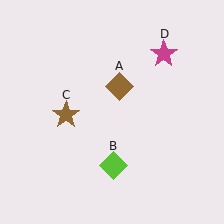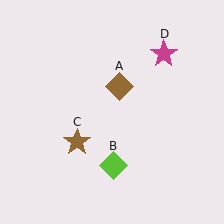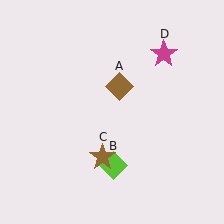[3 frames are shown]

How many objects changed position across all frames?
1 object changed position: brown star (object C).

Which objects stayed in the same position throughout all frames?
Brown diamond (object A) and lime diamond (object B) and magenta star (object D) remained stationary.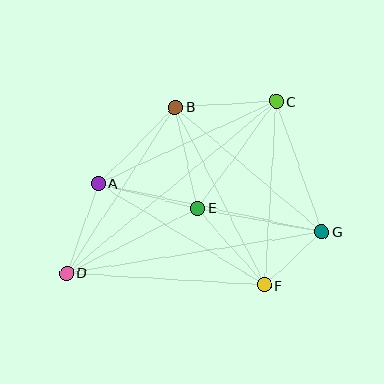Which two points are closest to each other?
Points F and G are closest to each other.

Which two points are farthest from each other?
Points C and D are farthest from each other.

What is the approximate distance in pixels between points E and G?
The distance between E and G is approximately 127 pixels.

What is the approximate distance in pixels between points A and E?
The distance between A and E is approximately 102 pixels.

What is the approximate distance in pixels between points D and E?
The distance between D and E is approximately 146 pixels.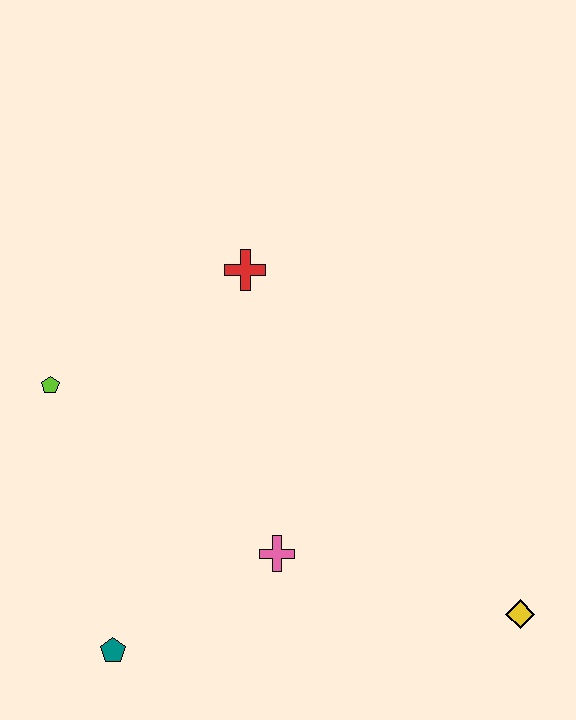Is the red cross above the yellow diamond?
Yes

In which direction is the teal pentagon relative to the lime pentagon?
The teal pentagon is below the lime pentagon.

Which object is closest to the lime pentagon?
The red cross is closest to the lime pentagon.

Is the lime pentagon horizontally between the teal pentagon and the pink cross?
No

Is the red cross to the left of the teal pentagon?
No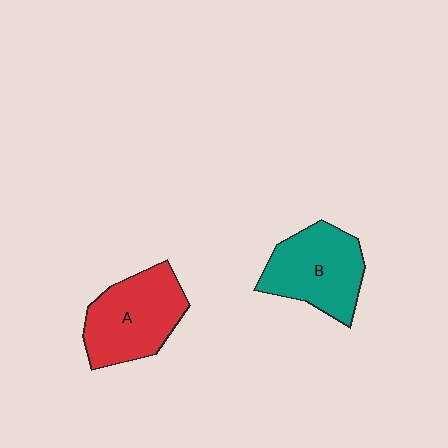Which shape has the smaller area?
Shape B (teal).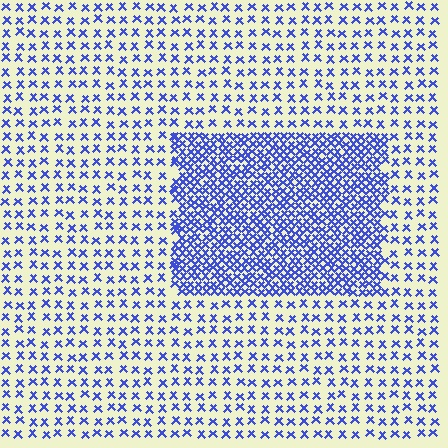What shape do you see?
I see a rectangle.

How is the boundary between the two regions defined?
The boundary is defined by a change in element density (approximately 2.8x ratio). All elements are the same color, size, and shape.